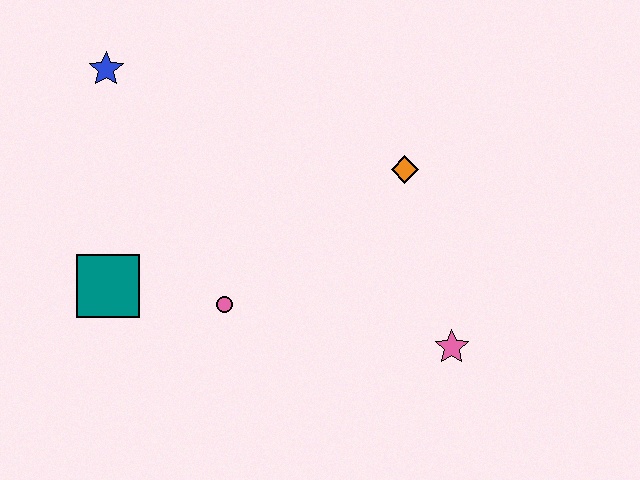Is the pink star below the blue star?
Yes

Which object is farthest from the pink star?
The blue star is farthest from the pink star.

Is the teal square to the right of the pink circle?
No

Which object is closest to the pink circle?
The teal square is closest to the pink circle.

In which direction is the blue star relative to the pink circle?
The blue star is above the pink circle.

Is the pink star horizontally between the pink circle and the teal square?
No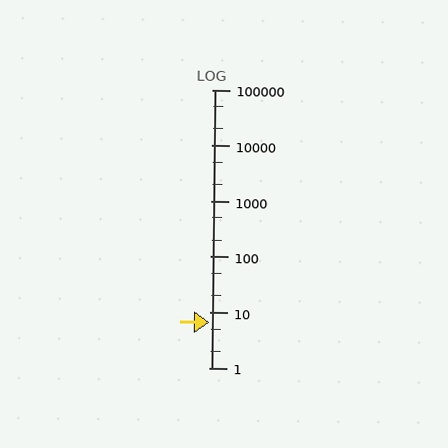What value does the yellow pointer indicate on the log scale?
The pointer indicates approximately 6.5.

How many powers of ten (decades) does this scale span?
The scale spans 5 decades, from 1 to 100000.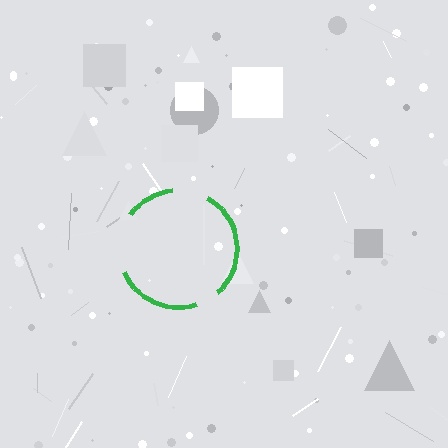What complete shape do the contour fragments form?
The contour fragments form a circle.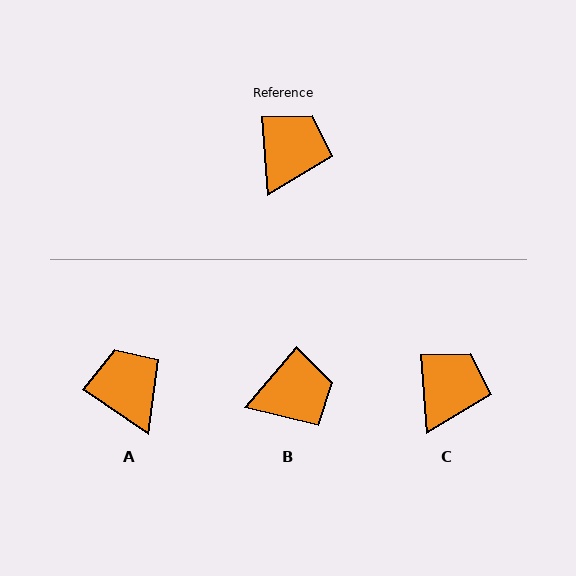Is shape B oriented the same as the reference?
No, it is off by about 45 degrees.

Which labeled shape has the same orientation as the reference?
C.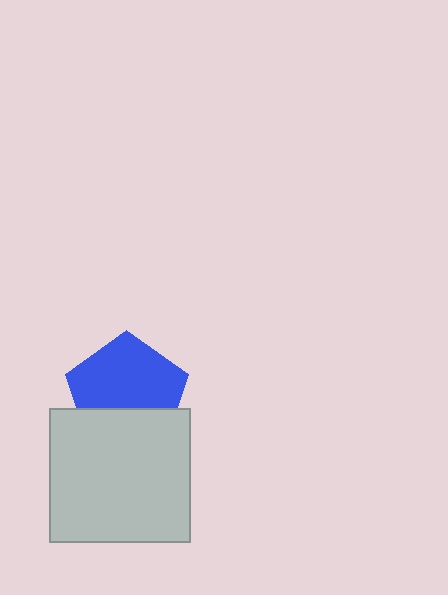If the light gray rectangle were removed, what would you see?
You would see the complete blue pentagon.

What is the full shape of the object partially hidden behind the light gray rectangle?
The partially hidden object is a blue pentagon.